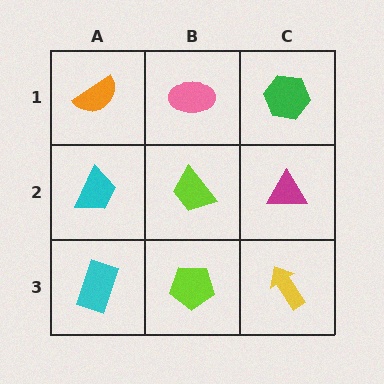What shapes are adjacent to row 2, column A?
An orange semicircle (row 1, column A), a cyan rectangle (row 3, column A), a lime trapezoid (row 2, column B).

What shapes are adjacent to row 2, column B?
A pink ellipse (row 1, column B), a lime pentagon (row 3, column B), a cyan trapezoid (row 2, column A), a magenta triangle (row 2, column C).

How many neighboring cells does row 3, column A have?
2.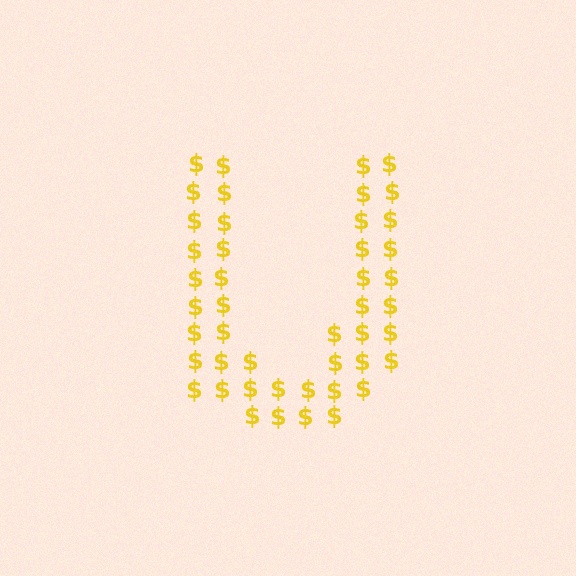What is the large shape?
The large shape is the letter U.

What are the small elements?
The small elements are dollar signs.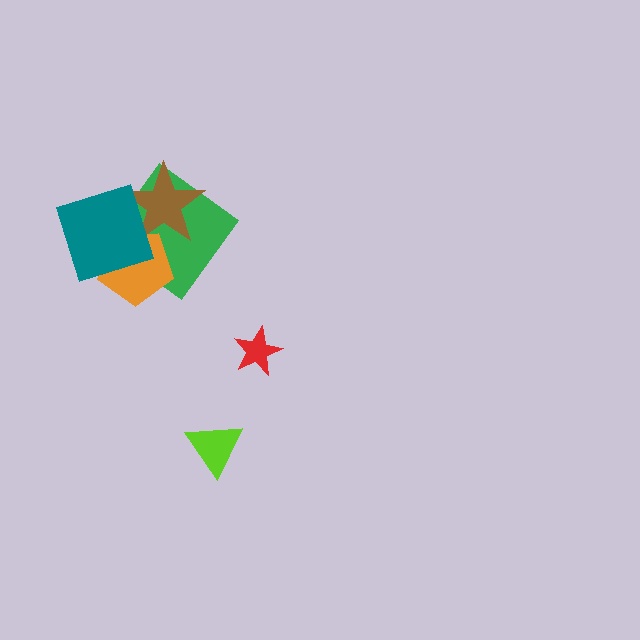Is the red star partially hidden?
No, no other shape covers it.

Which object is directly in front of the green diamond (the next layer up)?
The brown star is directly in front of the green diamond.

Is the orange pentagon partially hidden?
Yes, it is partially covered by another shape.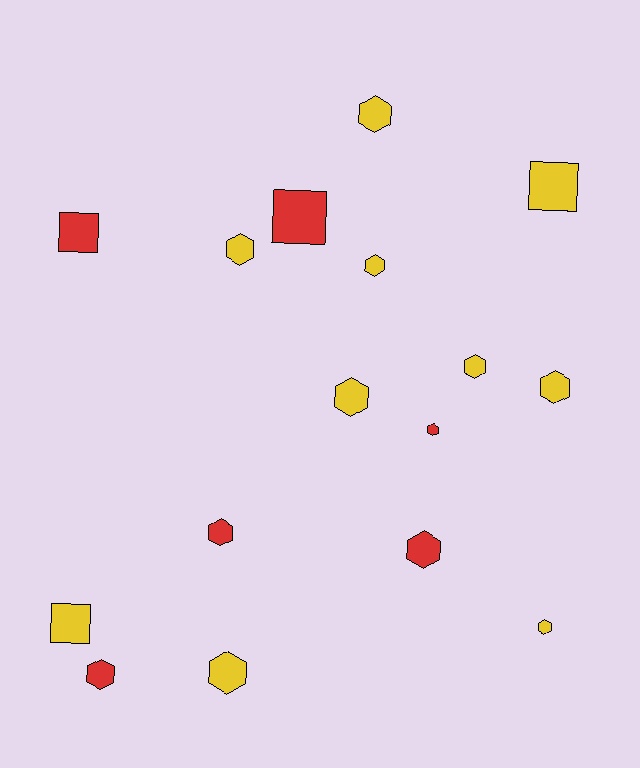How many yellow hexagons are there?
There are 8 yellow hexagons.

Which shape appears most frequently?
Hexagon, with 12 objects.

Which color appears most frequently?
Yellow, with 10 objects.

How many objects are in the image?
There are 16 objects.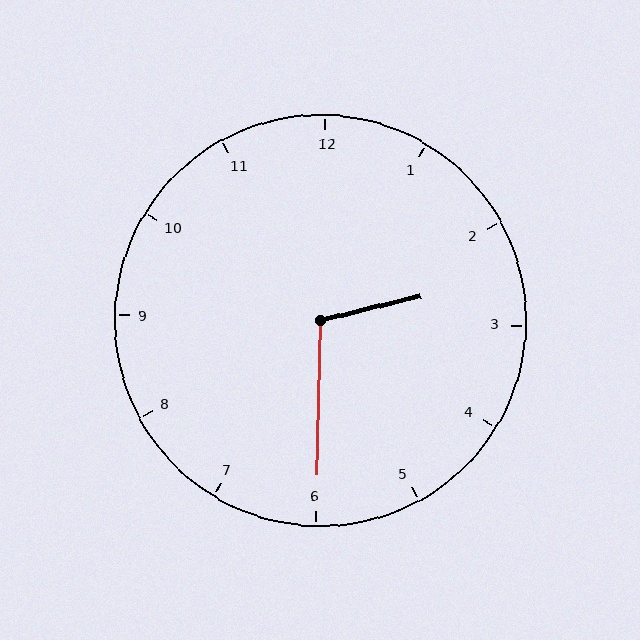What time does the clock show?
2:30.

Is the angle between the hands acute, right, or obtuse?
It is obtuse.